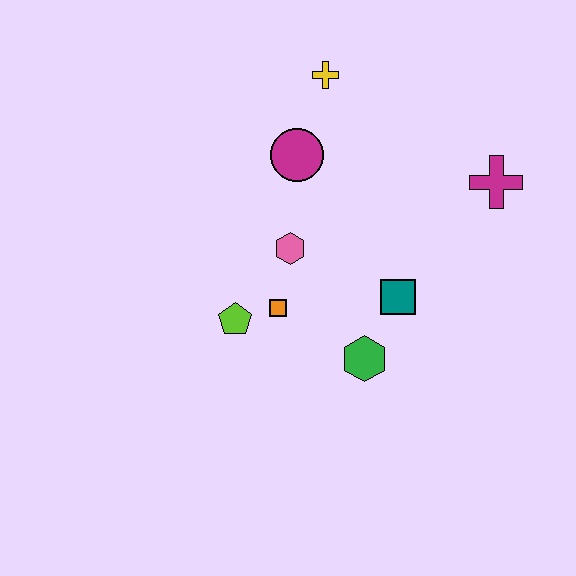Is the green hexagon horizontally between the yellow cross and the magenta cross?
Yes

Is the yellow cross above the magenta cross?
Yes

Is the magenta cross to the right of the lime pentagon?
Yes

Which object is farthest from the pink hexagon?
The magenta cross is farthest from the pink hexagon.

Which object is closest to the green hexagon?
The teal square is closest to the green hexagon.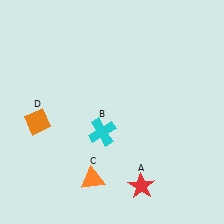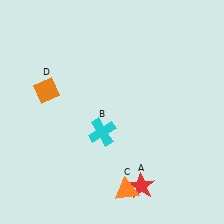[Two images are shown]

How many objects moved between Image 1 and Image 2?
2 objects moved between the two images.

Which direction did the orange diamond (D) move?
The orange diamond (D) moved up.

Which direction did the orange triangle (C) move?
The orange triangle (C) moved right.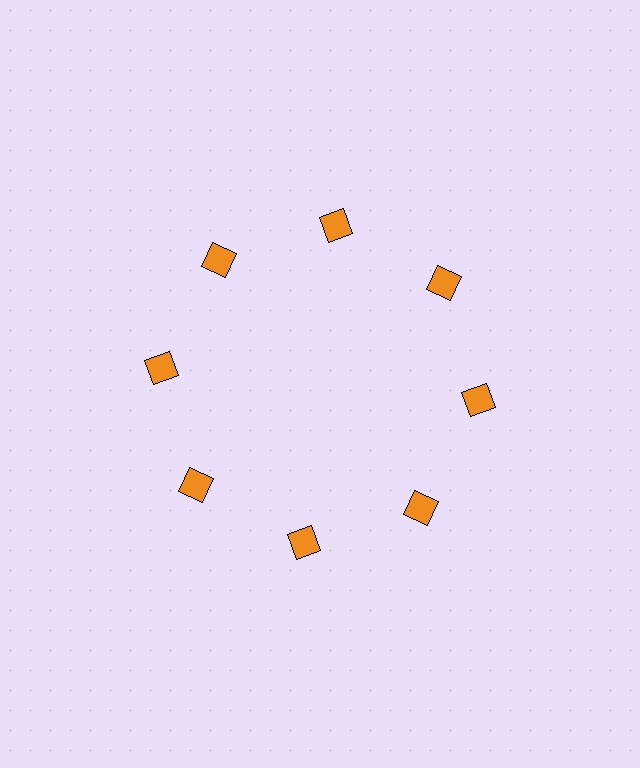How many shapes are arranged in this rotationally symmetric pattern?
There are 8 shapes, arranged in 8 groups of 1.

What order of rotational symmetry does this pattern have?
This pattern has 8-fold rotational symmetry.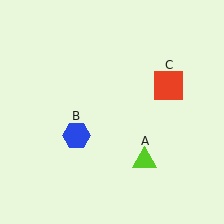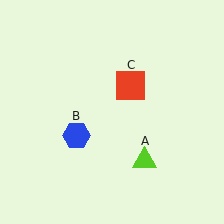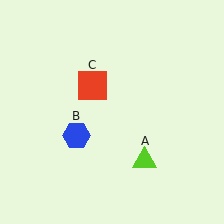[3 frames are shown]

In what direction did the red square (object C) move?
The red square (object C) moved left.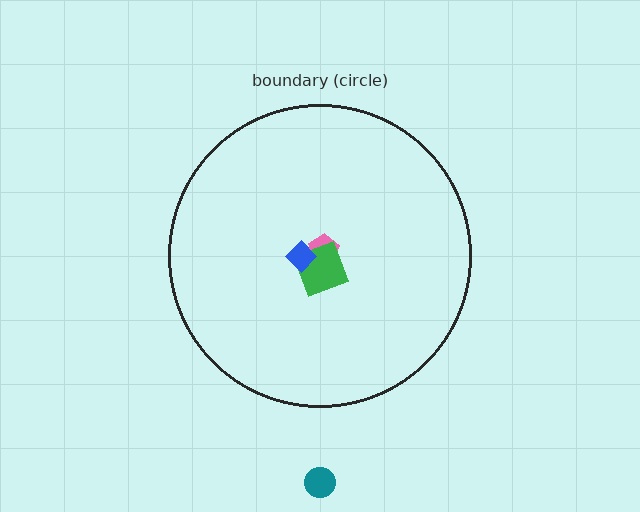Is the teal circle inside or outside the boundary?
Outside.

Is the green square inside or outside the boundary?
Inside.